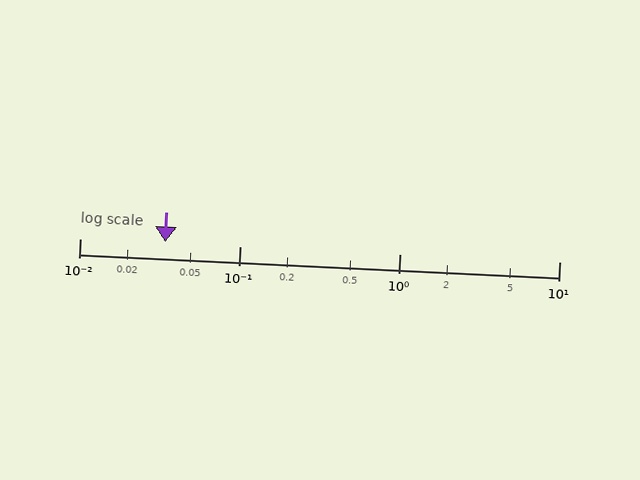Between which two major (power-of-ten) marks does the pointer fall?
The pointer is between 0.01 and 0.1.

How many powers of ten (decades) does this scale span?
The scale spans 3 decades, from 0.01 to 10.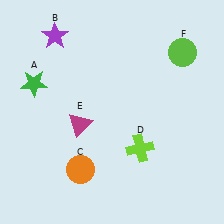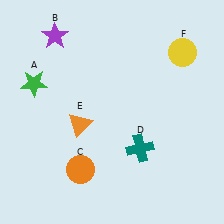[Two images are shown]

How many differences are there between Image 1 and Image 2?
There are 3 differences between the two images.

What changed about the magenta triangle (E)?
In Image 1, E is magenta. In Image 2, it changed to orange.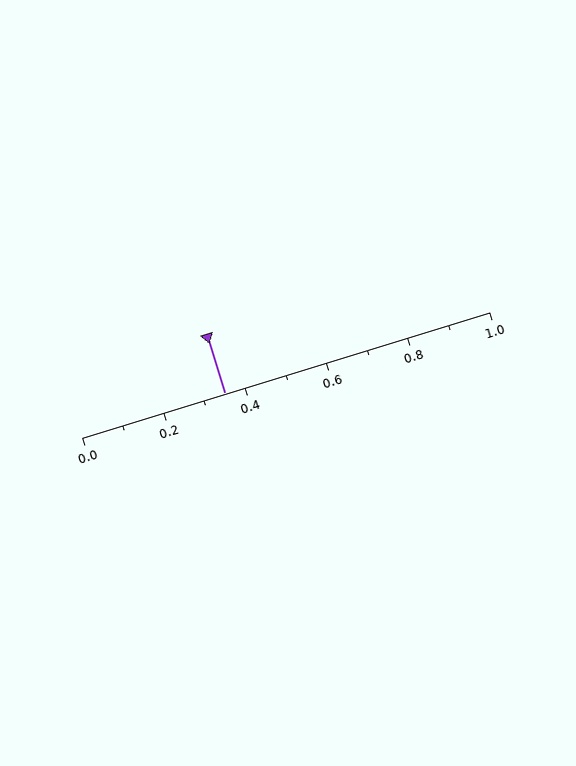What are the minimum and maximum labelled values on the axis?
The axis runs from 0.0 to 1.0.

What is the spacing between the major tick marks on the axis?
The major ticks are spaced 0.2 apart.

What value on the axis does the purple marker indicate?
The marker indicates approximately 0.35.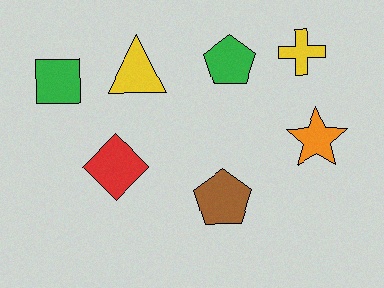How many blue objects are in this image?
There are no blue objects.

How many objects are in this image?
There are 7 objects.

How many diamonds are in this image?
There is 1 diamond.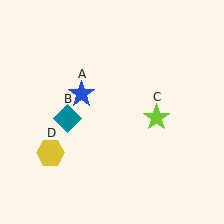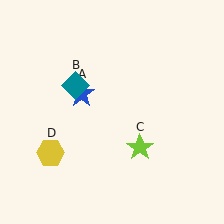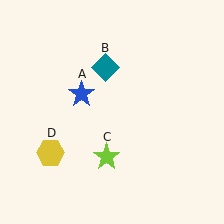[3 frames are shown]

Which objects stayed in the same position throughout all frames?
Blue star (object A) and yellow hexagon (object D) remained stationary.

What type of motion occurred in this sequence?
The teal diamond (object B), lime star (object C) rotated clockwise around the center of the scene.